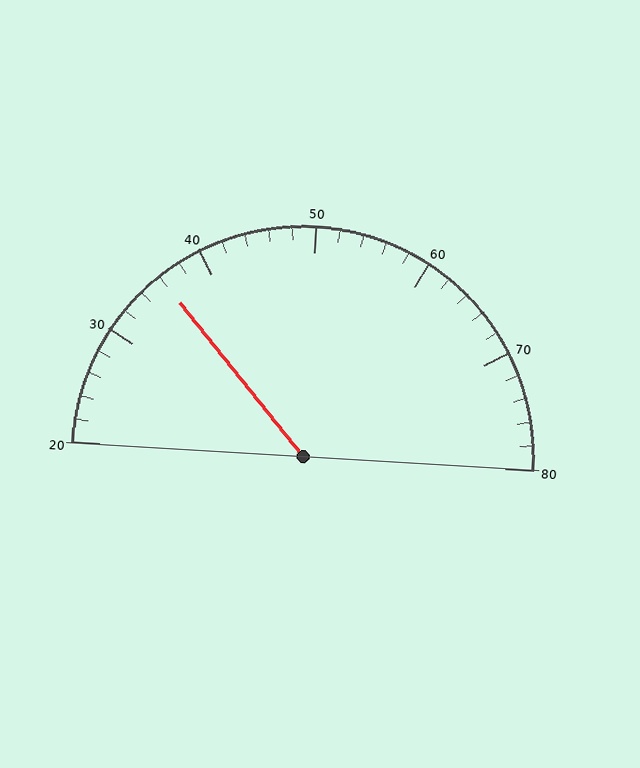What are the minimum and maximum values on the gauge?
The gauge ranges from 20 to 80.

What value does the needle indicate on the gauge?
The needle indicates approximately 36.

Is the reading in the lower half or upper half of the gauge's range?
The reading is in the lower half of the range (20 to 80).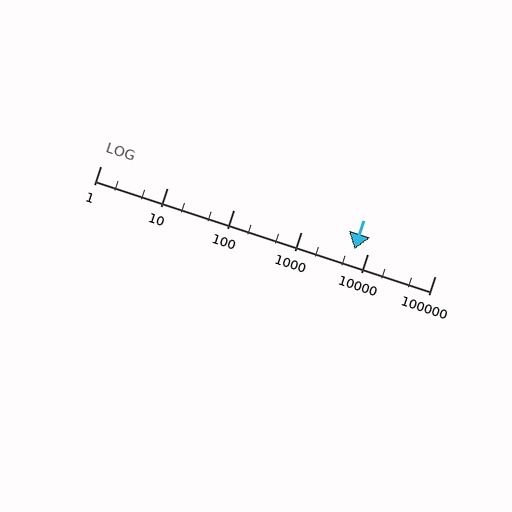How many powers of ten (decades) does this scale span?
The scale spans 5 decades, from 1 to 100000.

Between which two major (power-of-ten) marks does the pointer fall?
The pointer is between 1000 and 10000.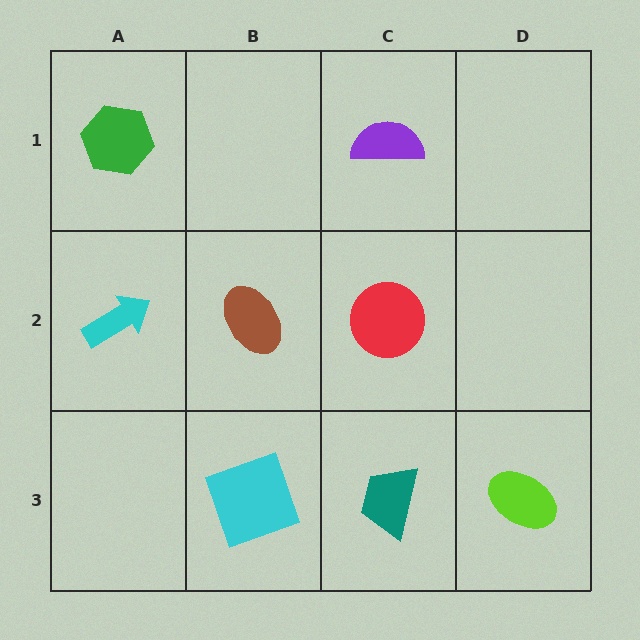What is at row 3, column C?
A teal trapezoid.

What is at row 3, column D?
A lime ellipse.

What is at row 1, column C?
A purple semicircle.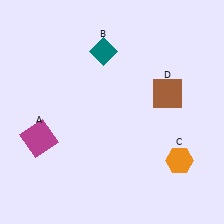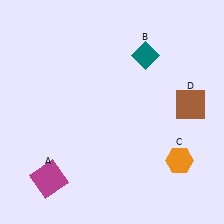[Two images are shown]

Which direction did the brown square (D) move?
The brown square (D) moved right.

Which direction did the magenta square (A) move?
The magenta square (A) moved down.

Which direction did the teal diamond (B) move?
The teal diamond (B) moved right.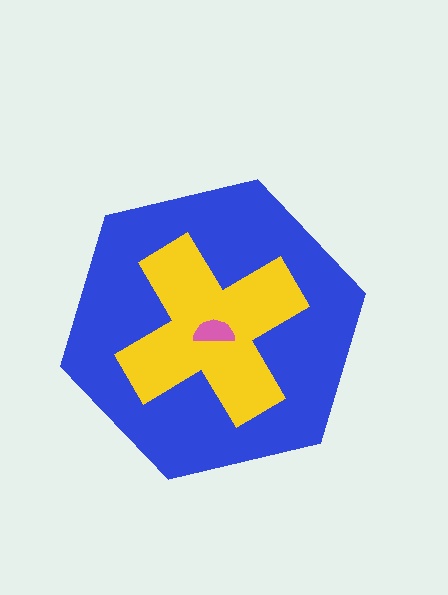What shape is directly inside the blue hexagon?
The yellow cross.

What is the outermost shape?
The blue hexagon.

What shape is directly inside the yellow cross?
The pink semicircle.